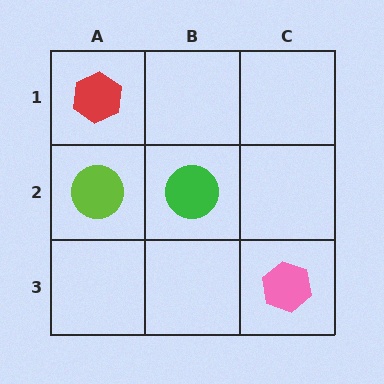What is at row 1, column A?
A red hexagon.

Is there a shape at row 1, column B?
No, that cell is empty.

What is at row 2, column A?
A lime circle.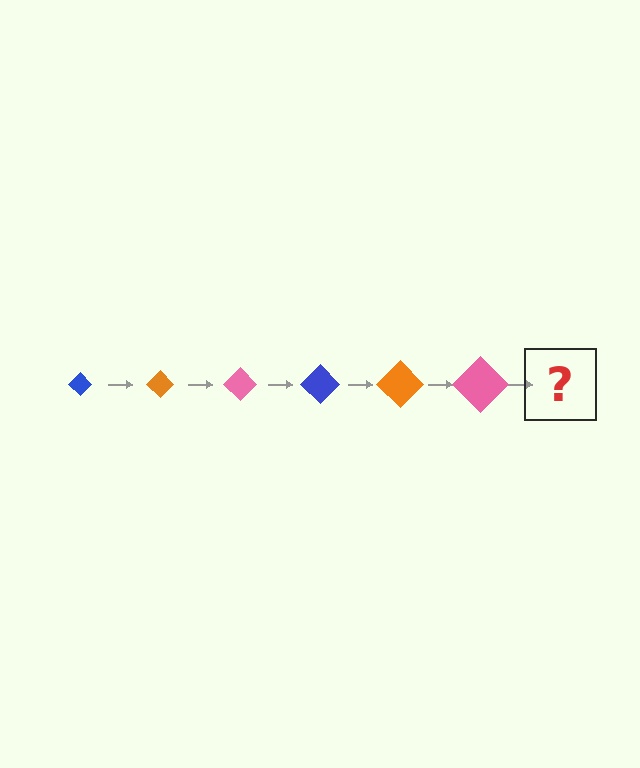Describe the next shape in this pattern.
It should be a blue diamond, larger than the previous one.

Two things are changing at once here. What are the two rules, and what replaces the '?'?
The two rules are that the diamond grows larger each step and the color cycles through blue, orange, and pink. The '?' should be a blue diamond, larger than the previous one.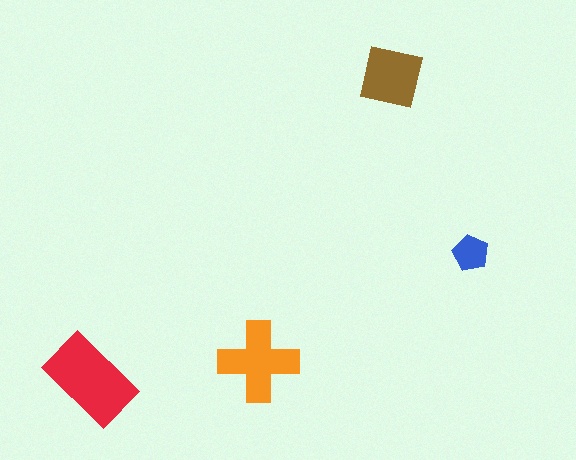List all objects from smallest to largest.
The blue pentagon, the brown square, the orange cross, the red rectangle.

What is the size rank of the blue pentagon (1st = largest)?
4th.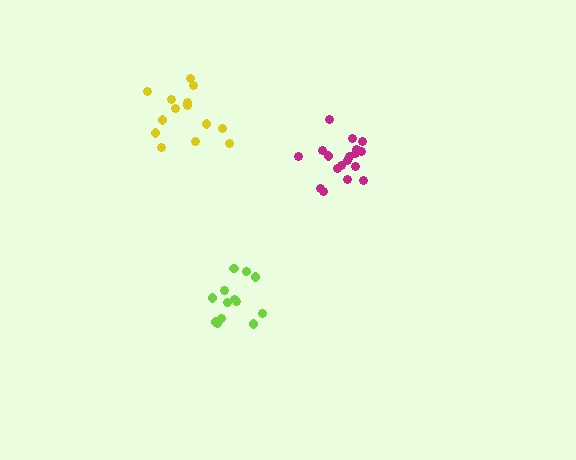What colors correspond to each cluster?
The clusters are colored: yellow, magenta, lime.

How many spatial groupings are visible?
There are 3 spatial groupings.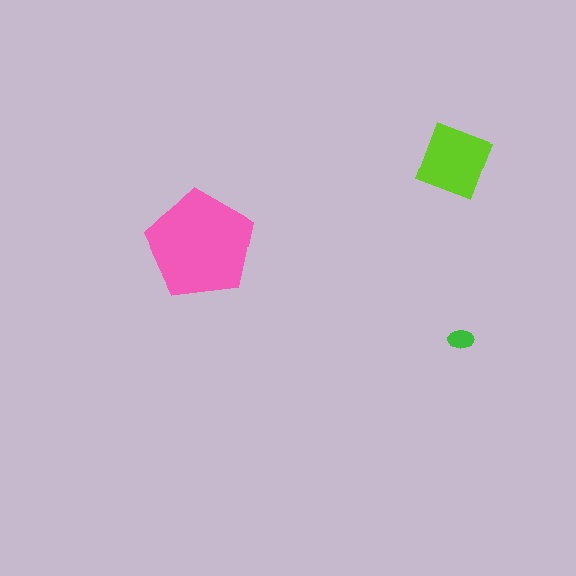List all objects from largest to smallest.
The pink pentagon, the lime square, the green ellipse.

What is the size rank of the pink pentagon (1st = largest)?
1st.